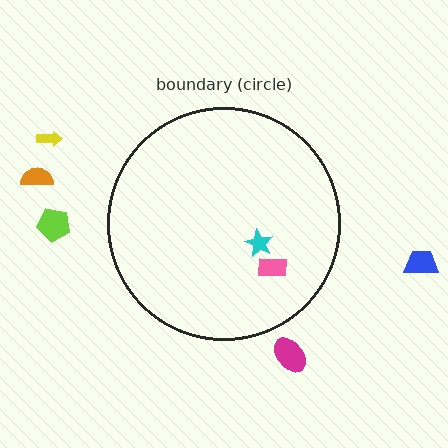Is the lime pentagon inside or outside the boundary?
Outside.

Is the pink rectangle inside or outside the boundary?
Inside.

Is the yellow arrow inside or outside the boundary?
Outside.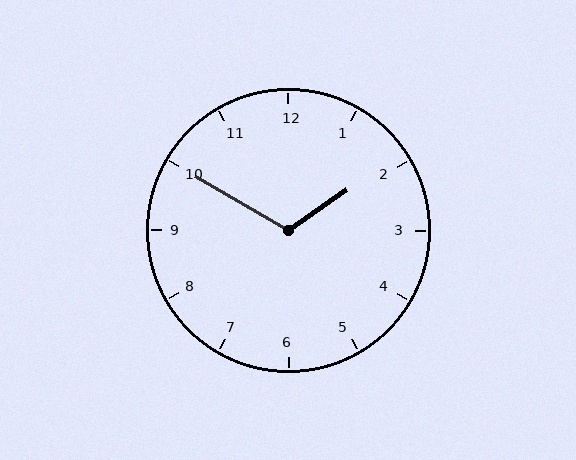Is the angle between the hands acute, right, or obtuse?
It is obtuse.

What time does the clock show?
1:50.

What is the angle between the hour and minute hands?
Approximately 115 degrees.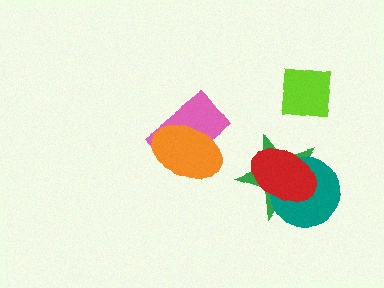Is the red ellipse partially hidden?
No, no other shape covers it.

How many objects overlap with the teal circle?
2 objects overlap with the teal circle.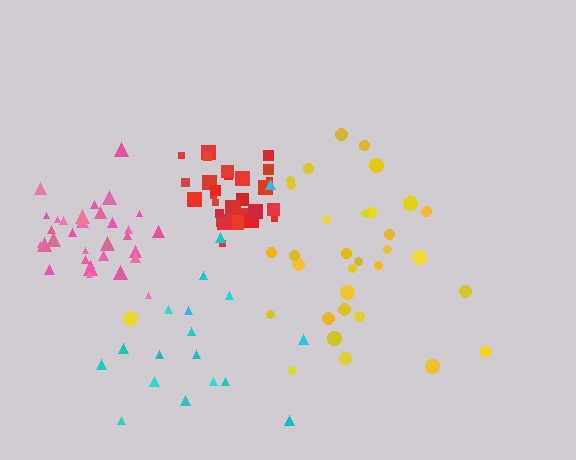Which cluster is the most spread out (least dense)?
Cyan.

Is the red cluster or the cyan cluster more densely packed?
Red.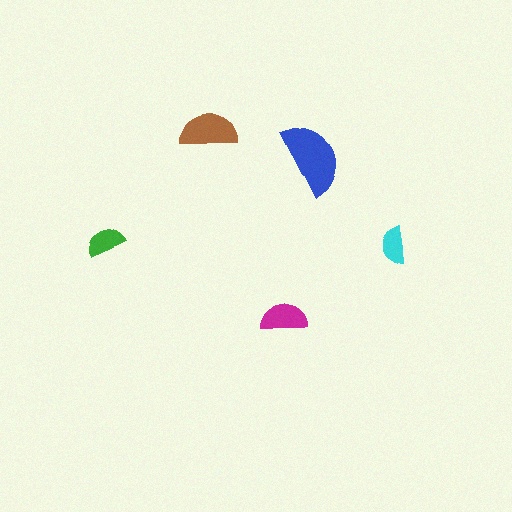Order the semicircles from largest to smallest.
the blue one, the brown one, the magenta one, the green one, the cyan one.